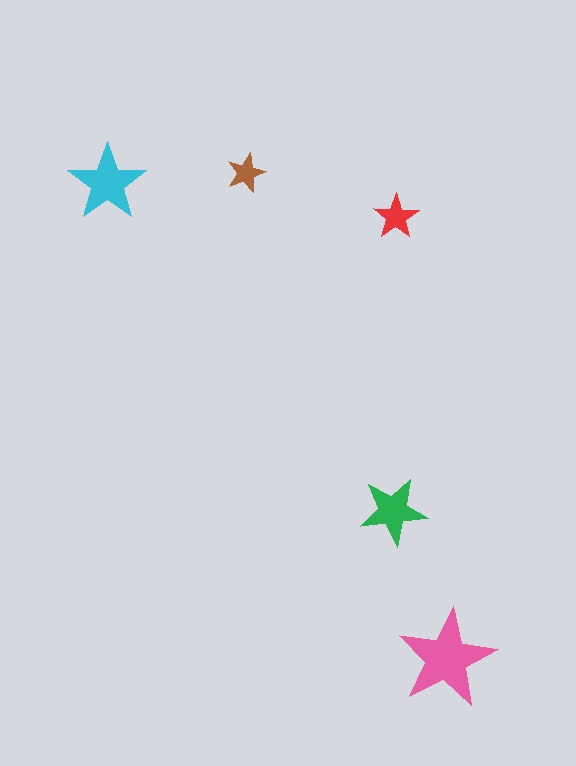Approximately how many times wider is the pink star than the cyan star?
About 1.5 times wider.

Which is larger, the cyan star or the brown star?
The cyan one.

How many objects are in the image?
There are 5 objects in the image.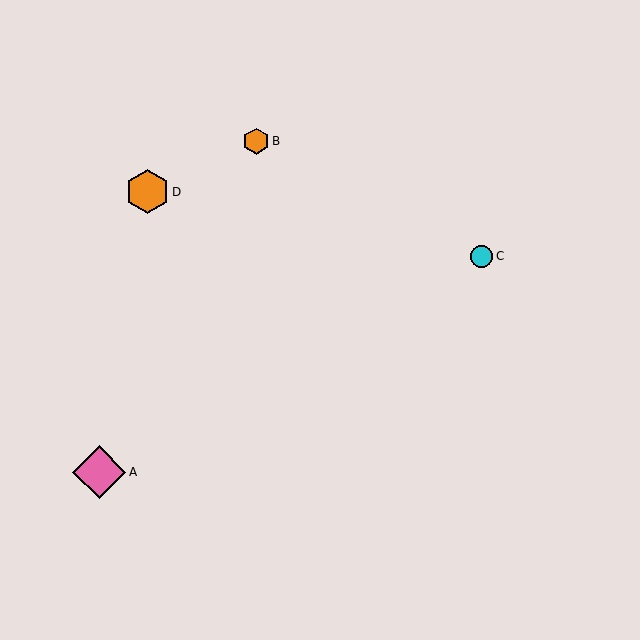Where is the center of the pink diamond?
The center of the pink diamond is at (99, 472).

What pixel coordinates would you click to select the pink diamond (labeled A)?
Click at (99, 472) to select the pink diamond A.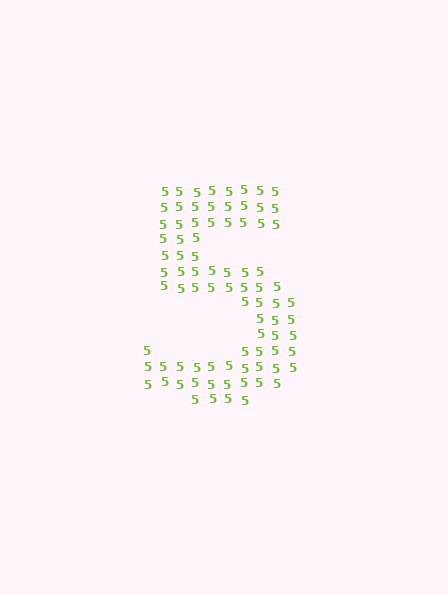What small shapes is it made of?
It is made of small digit 5's.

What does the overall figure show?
The overall figure shows the digit 5.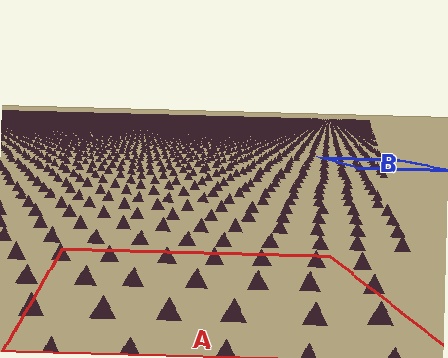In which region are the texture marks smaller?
The texture marks are smaller in region B, because it is farther away.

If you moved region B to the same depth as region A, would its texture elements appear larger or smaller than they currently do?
They would appear larger. At a closer depth, the same texture elements are projected at a bigger on-screen size.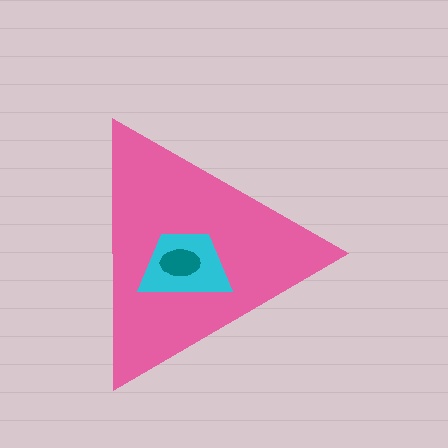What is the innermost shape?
The teal ellipse.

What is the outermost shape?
The pink triangle.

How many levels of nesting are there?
3.